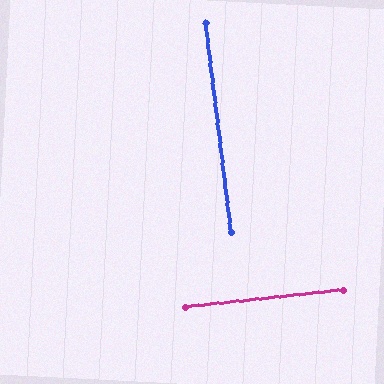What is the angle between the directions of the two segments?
Approximately 89 degrees.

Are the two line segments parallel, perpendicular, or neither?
Perpendicular — they meet at approximately 89°.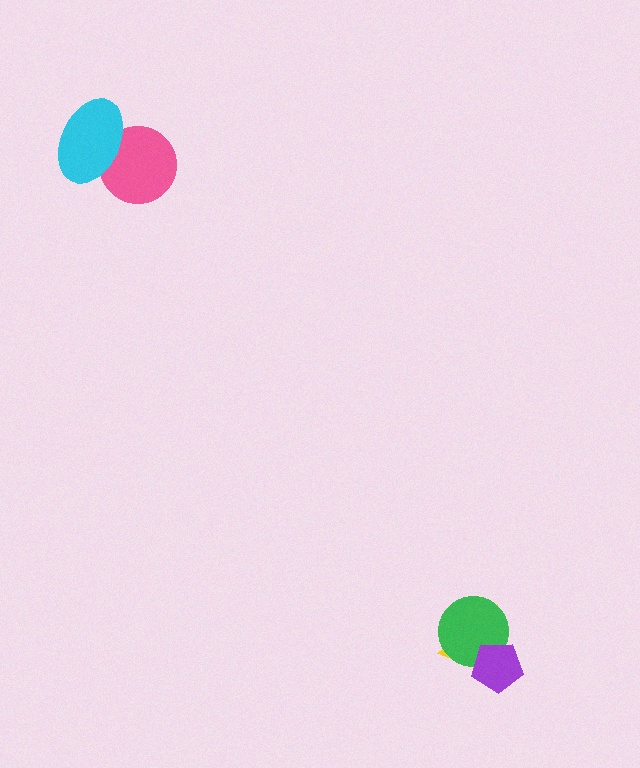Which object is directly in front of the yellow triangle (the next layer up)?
The green circle is directly in front of the yellow triangle.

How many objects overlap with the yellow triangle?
2 objects overlap with the yellow triangle.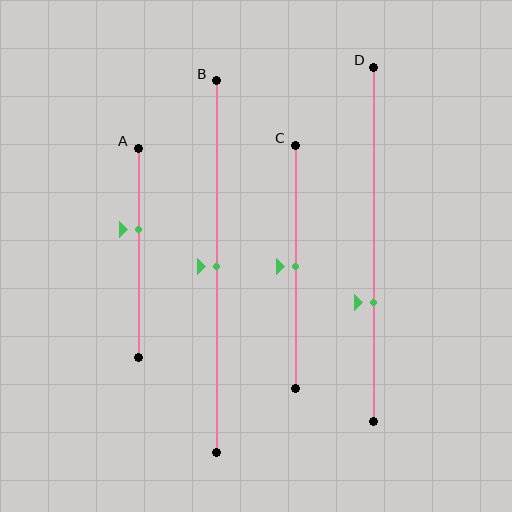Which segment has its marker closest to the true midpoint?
Segment B has its marker closest to the true midpoint.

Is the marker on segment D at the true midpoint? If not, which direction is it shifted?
No, the marker on segment D is shifted downward by about 16% of the segment length.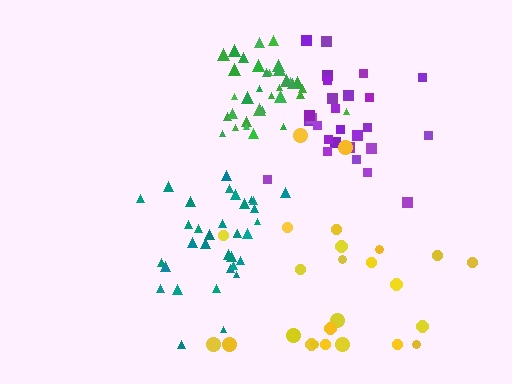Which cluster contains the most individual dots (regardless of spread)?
Teal (34).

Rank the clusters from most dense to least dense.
green, teal, purple, yellow.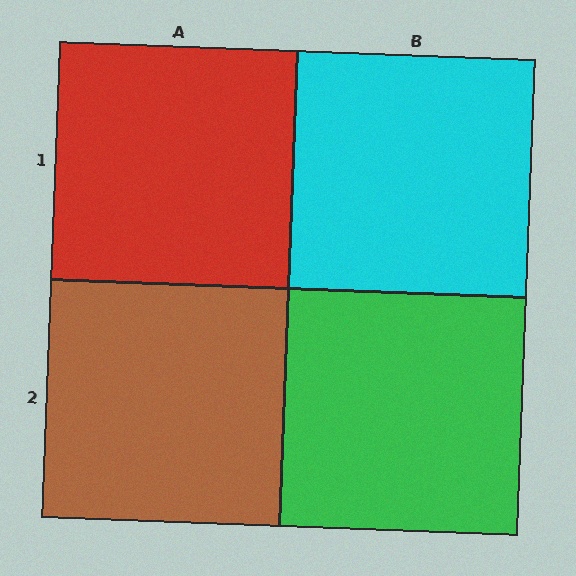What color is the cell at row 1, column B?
Cyan.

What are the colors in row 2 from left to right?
Brown, green.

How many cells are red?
1 cell is red.